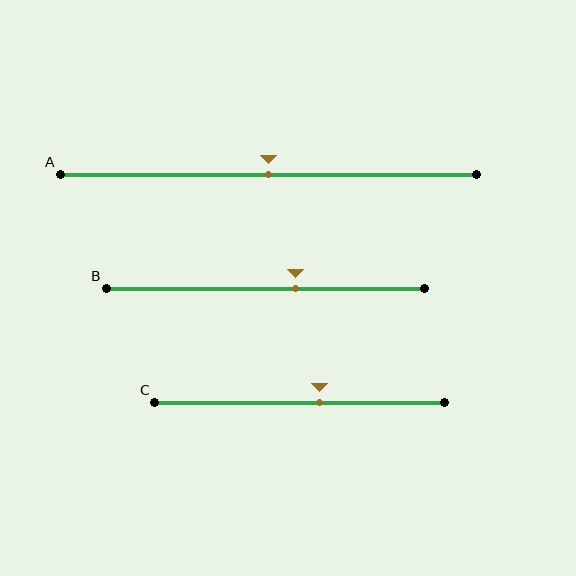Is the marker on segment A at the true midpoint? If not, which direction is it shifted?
Yes, the marker on segment A is at the true midpoint.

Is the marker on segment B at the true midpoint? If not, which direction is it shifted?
No, the marker on segment B is shifted to the right by about 10% of the segment length.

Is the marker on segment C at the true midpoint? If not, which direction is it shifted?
No, the marker on segment C is shifted to the right by about 7% of the segment length.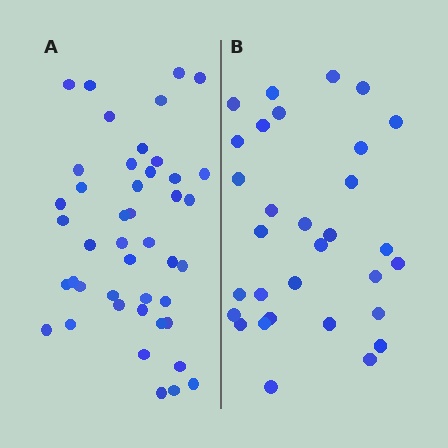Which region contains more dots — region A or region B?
Region A (the left region) has more dots.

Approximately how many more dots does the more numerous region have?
Region A has approximately 15 more dots than region B.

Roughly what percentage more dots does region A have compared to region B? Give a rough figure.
About 40% more.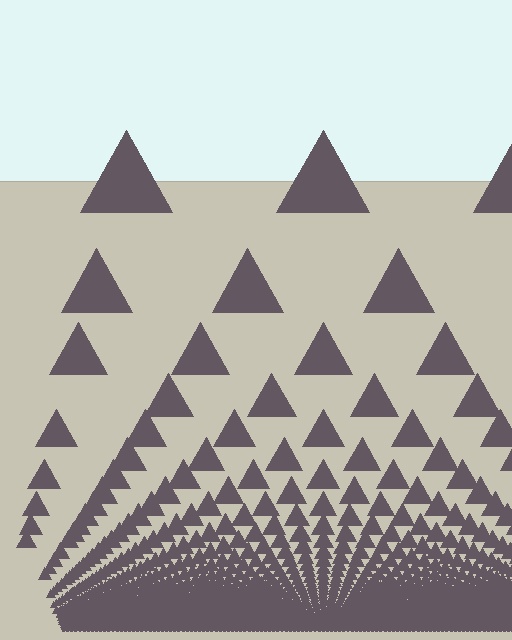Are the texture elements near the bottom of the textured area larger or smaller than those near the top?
Smaller. The gradient is inverted — elements near the bottom are smaller and denser.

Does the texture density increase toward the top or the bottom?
Density increases toward the bottom.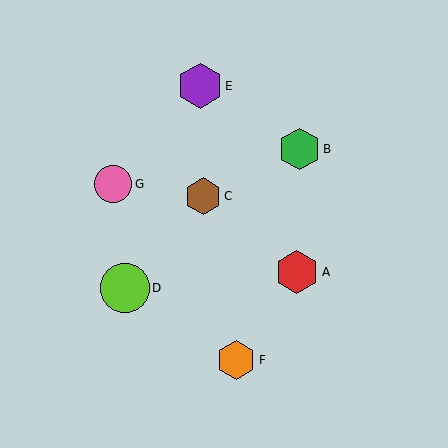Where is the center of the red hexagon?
The center of the red hexagon is at (297, 272).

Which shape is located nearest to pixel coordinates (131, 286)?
The lime circle (labeled D) at (125, 288) is nearest to that location.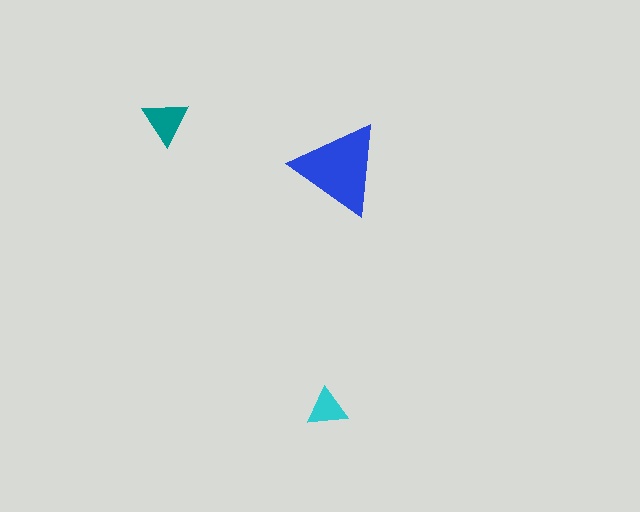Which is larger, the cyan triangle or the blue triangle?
The blue one.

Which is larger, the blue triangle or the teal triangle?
The blue one.